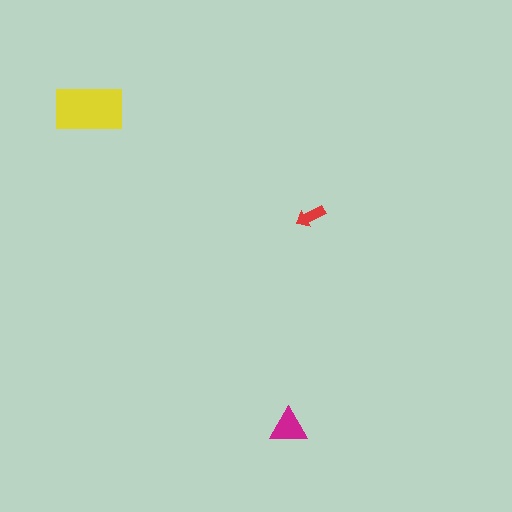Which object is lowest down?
The magenta triangle is bottommost.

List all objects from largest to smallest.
The yellow rectangle, the magenta triangle, the red arrow.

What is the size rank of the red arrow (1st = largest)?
3rd.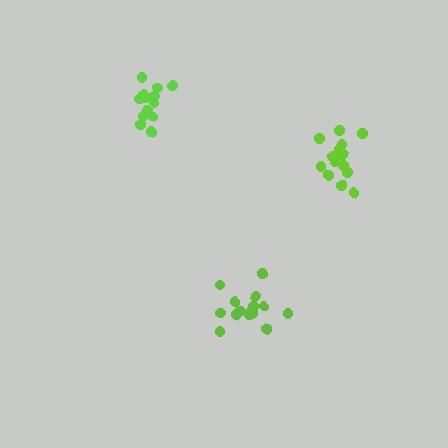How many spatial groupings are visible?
There are 3 spatial groupings.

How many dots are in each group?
Group 1: 15 dots, Group 2: 14 dots, Group 3: 14 dots (43 total).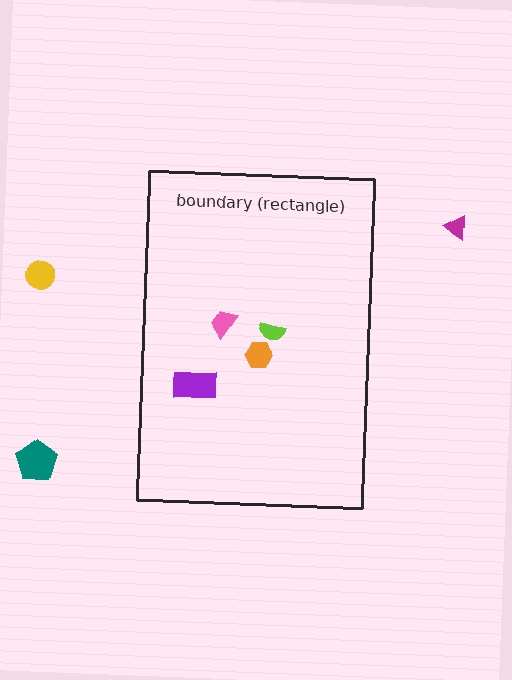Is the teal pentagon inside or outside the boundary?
Outside.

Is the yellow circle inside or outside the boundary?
Outside.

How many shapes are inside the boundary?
4 inside, 3 outside.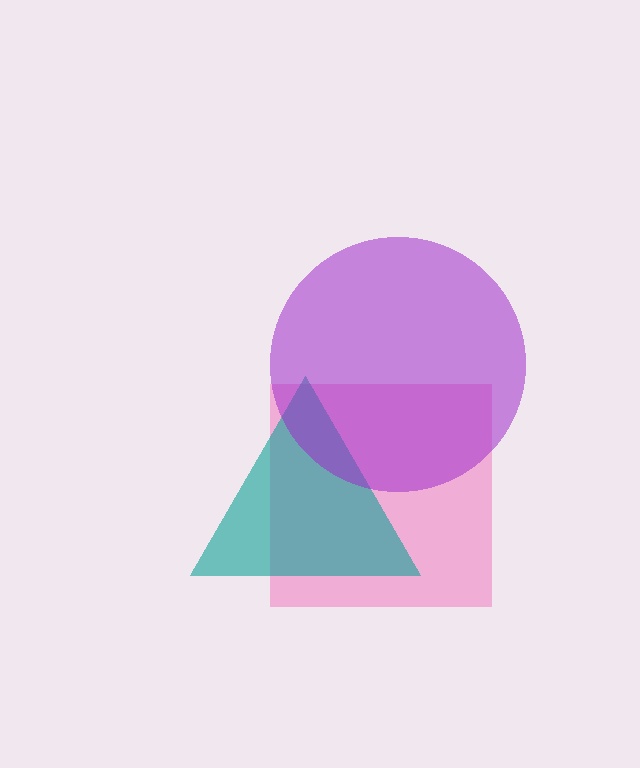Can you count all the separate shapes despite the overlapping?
Yes, there are 3 separate shapes.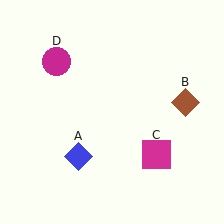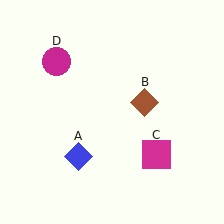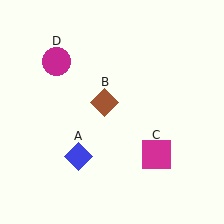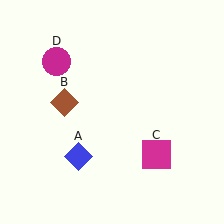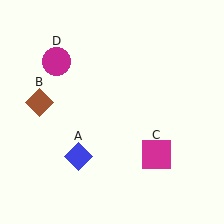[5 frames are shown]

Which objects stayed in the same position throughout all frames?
Blue diamond (object A) and magenta square (object C) and magenta circle (object D) remained stationary.